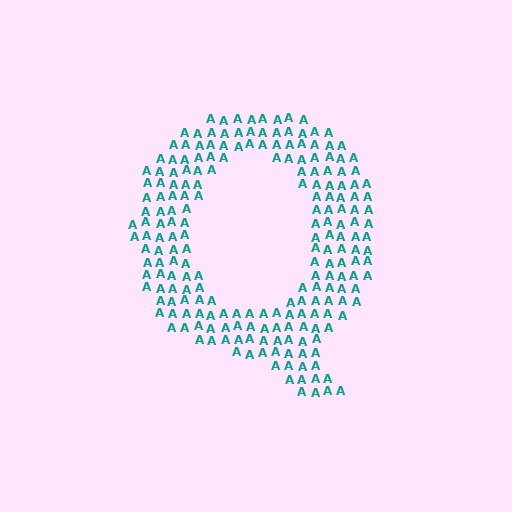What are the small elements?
The small elements are letter A's.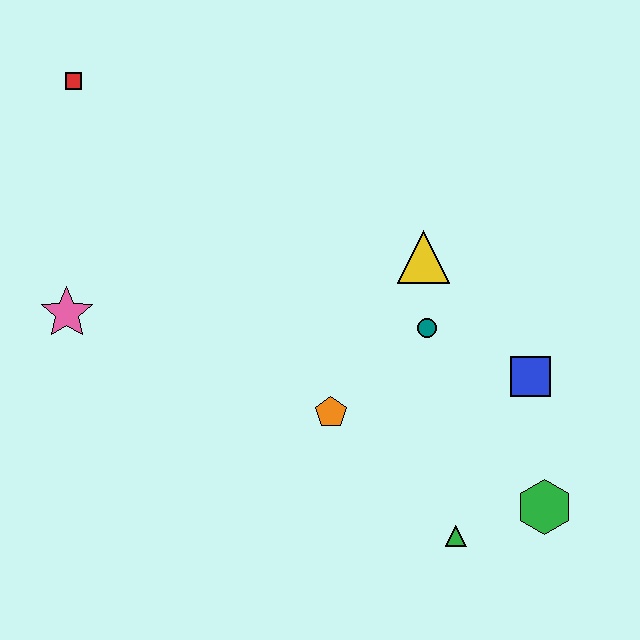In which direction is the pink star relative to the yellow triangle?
The pink star is to the left of the yellow triangle.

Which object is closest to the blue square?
The teal circle is closest to the blue square.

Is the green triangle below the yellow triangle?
Yes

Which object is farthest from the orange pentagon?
The red square is farthest from the orange pentagon.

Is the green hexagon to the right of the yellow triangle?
Yes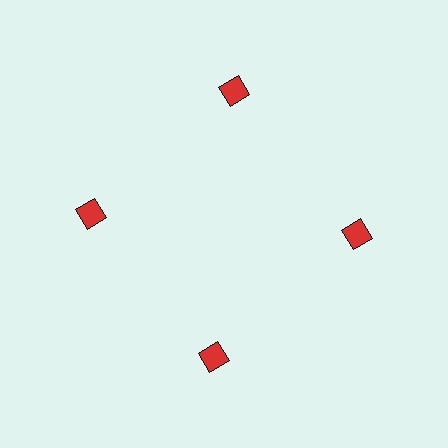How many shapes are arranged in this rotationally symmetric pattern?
There are 4 shapes, arranged in 4 groups of 1.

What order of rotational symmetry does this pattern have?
This pattern has 4-fold rotational symmetry.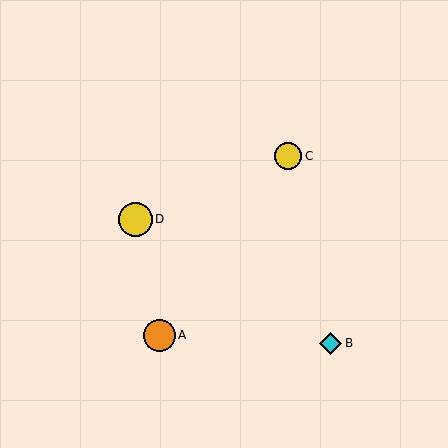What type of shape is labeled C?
Shape C is a yellow circle.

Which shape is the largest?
The yellow circle (labeled D) is the largest.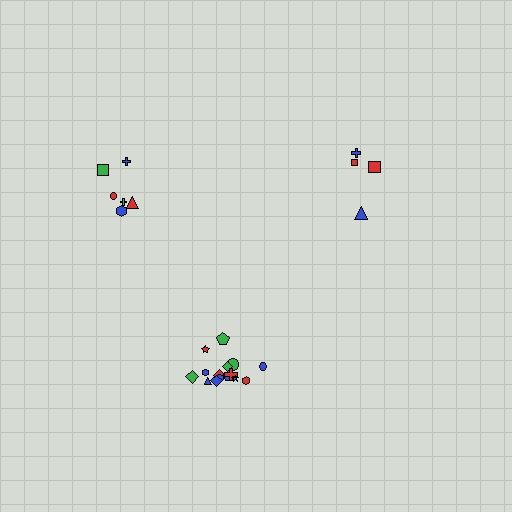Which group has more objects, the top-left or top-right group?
The top-left group.